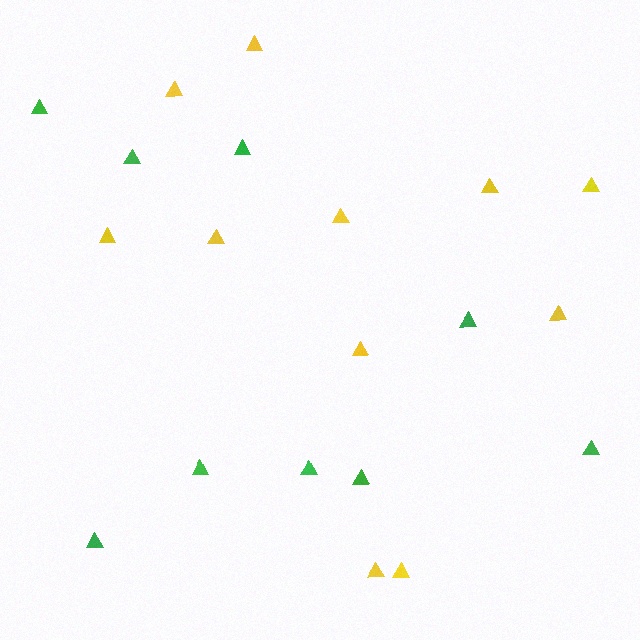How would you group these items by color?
There are 2 groups: one group of yellow triangles (11) and one group of green triangles (9).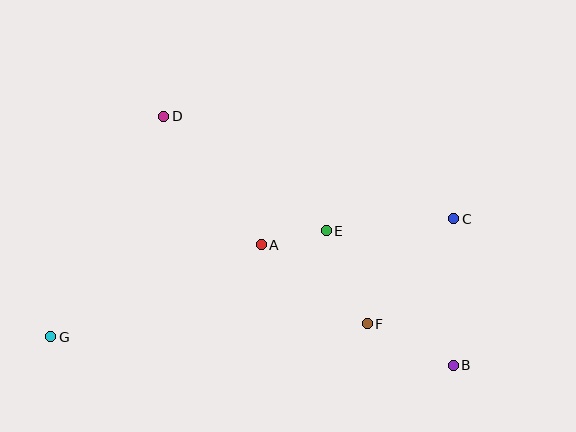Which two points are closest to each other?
Points A and E are closest to each other.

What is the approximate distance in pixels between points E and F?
The distance between E and F is approximately 102 pixels.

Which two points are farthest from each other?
Points C and G are farthest from each other.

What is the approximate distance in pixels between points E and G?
The distance between E and G is approximately 295 pixels.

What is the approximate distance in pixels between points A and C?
The distance between A and C is approximately 194 pixels.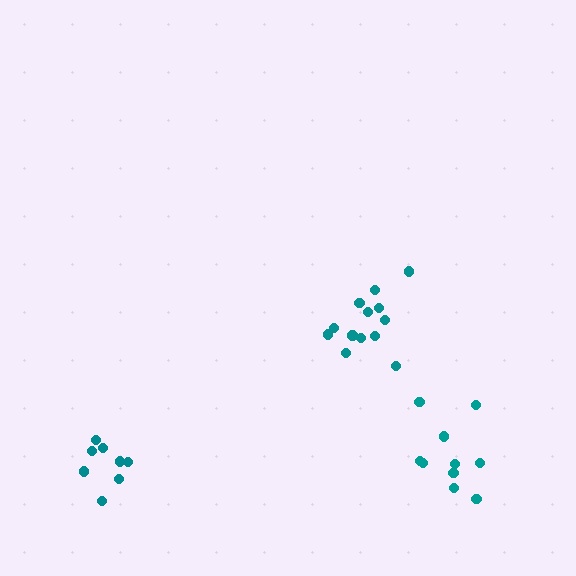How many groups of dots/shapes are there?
There are 3 groups.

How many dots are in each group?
Group 1: 13 dots, Group 2: 10 dots, Group 3: 8 dots (31 total).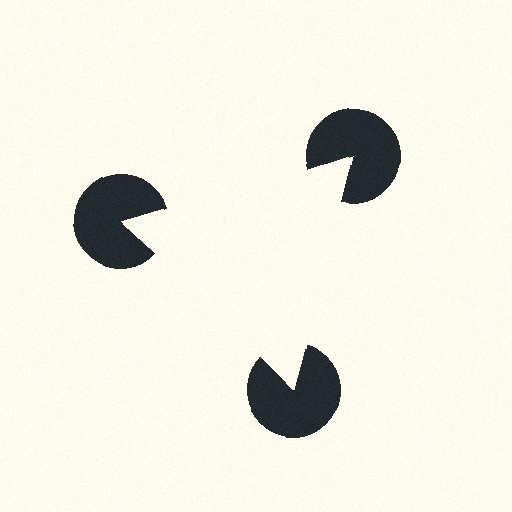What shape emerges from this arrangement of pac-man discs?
An illusory triangle — its edges are inferred from the aligned wedge cuts in the pac-man discs, not physically drawn.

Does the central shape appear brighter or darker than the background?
It typically appears slightly brighter than the background, even though no actual brightness change is drawn.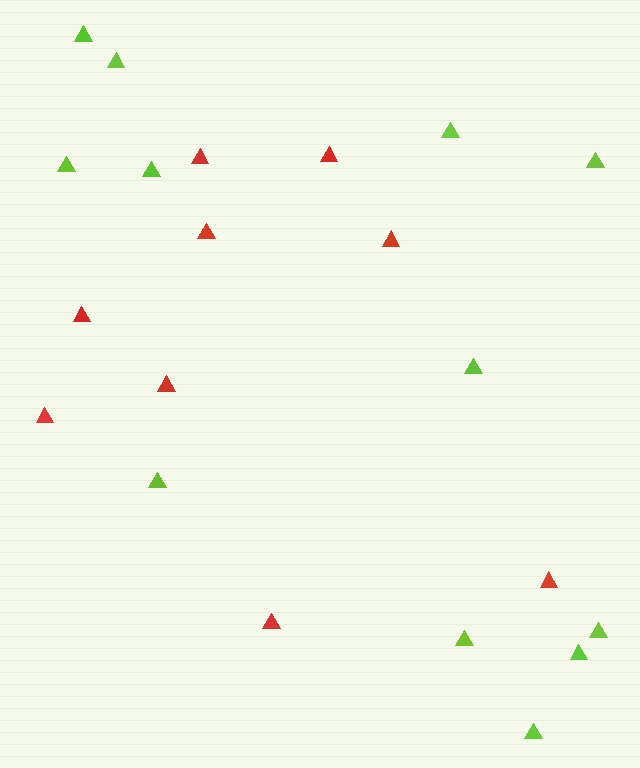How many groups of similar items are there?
There are 2 groups: one group of lime triangles (12) and one group of red triangles (9).